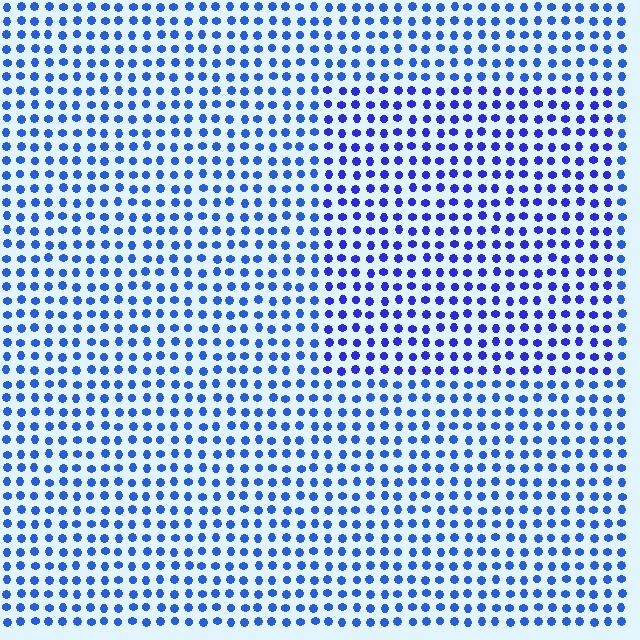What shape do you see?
I see a rectangle.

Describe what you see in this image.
The image is filled with small blue elements in a uniform arrangement. A rectangle-shaped region is visible where the elements are tinted to a slightly different hue, forming a subtle color boundary.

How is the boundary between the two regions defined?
The boundary is defined purely by a slight shift in hue (about 20 degrees). Spacing, size, and orientation are identical on both sides.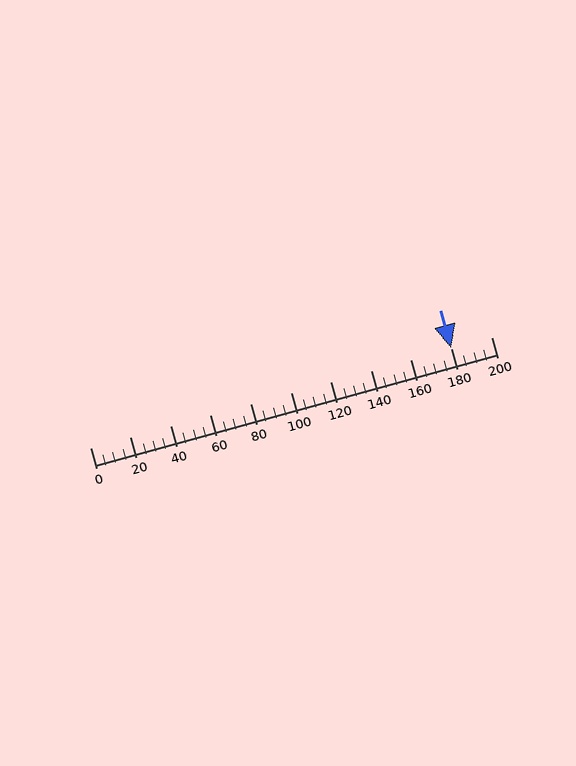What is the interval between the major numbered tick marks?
The major tick marks are spaced 20 units apart.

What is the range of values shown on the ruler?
The ruler shows values from 0 to 200.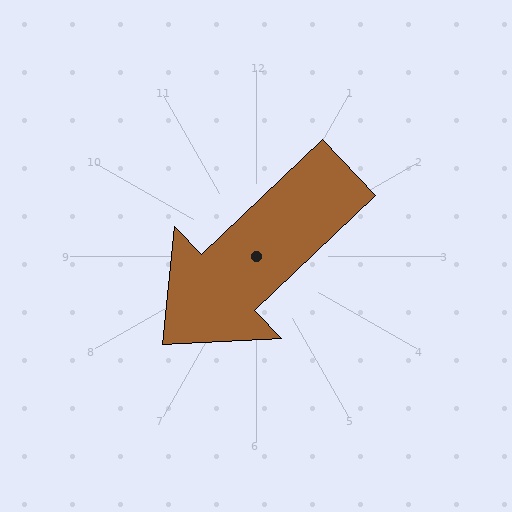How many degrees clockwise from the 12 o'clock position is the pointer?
Approximately 227 degrees.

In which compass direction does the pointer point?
Southwest.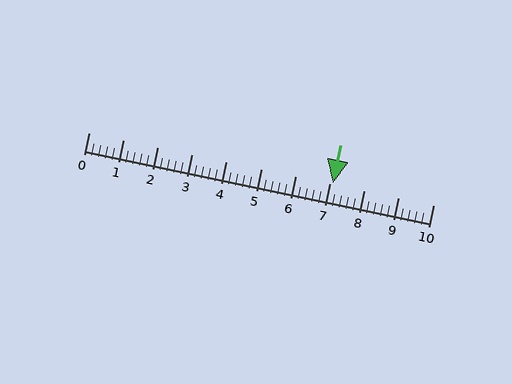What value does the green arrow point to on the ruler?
The green arrow points to approximately 7.1.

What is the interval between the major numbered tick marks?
The major tick marks are spaced 1 units apart.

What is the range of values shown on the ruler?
The ruler shows values from 0 to 10.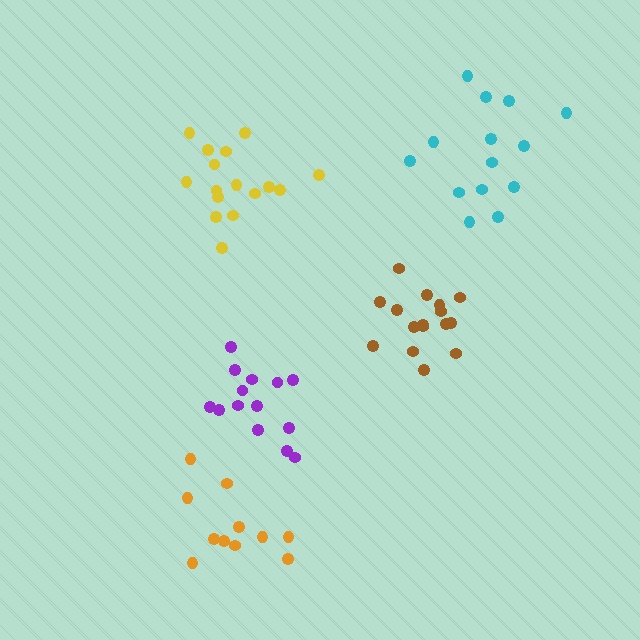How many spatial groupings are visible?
There are 5 spatial groupings.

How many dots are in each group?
Group 1: 16 dots, Group 2: 16 dots, Group 3: 11 dots, Group 4: 14 dots, Group 5: 14 dots (71 total).